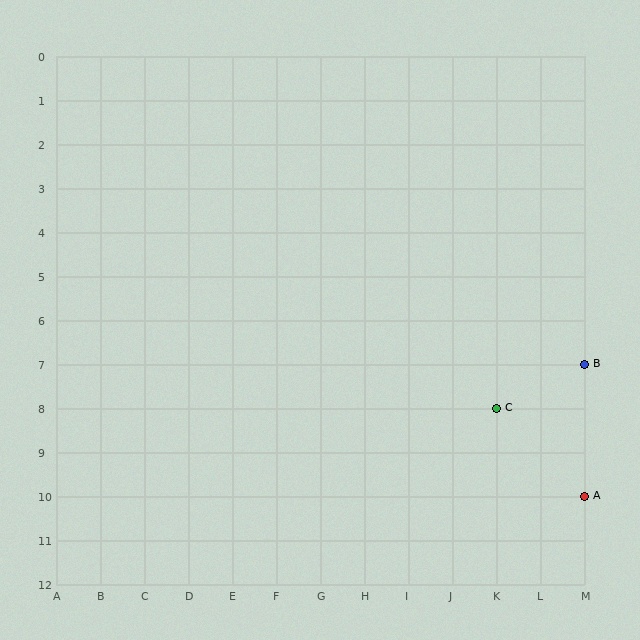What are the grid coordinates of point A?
Point A is at grid coordinates (M, 10).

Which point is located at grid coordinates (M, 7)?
Point B is at (M, 7).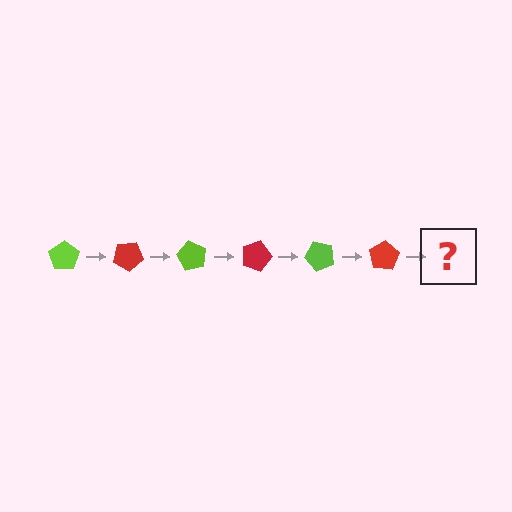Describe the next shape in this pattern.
It should be a lime pentagon, rotated 180 degrees from the start.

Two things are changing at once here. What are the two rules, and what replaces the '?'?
The two rules are that it rotates 30 degrees each step and the color cycles through lime and red. The '?' should be a lime pentagon, rotated 180 degrees from the start.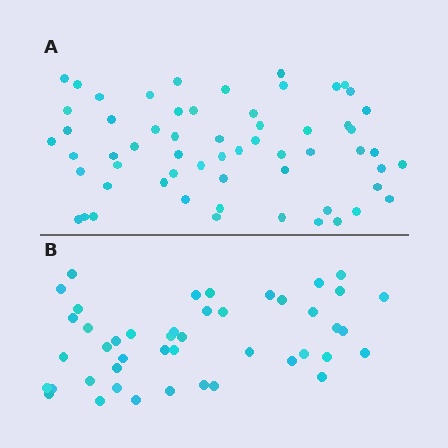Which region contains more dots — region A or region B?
Region A (the top region) has more dots.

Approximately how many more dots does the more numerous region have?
Region A has approximately 15 more dots than region B.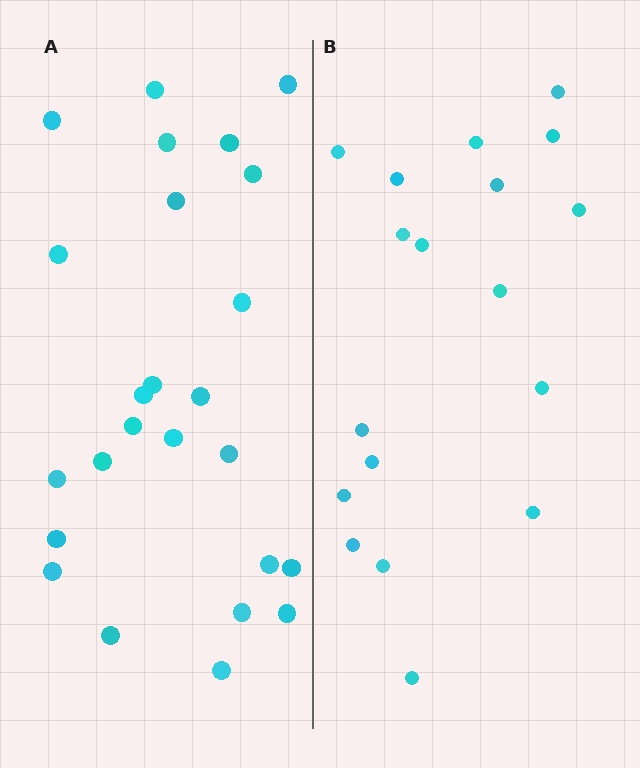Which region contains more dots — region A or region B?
Region A (the left region) has more dots.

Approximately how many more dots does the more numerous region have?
Region A has roughly 8 or so more dots than region B.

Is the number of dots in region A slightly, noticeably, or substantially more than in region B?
Region A has noticeably more, but not dramatically so. The ratio is roughly 1.4 to 1.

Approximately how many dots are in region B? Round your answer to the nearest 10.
About 20 dots. (The exact count is 18, which rounds to 20.)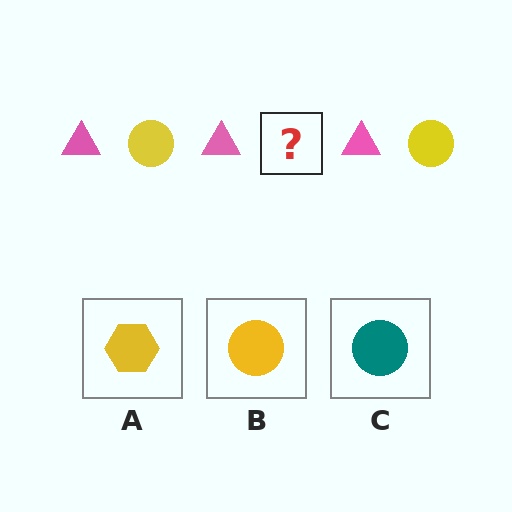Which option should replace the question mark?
Option B.